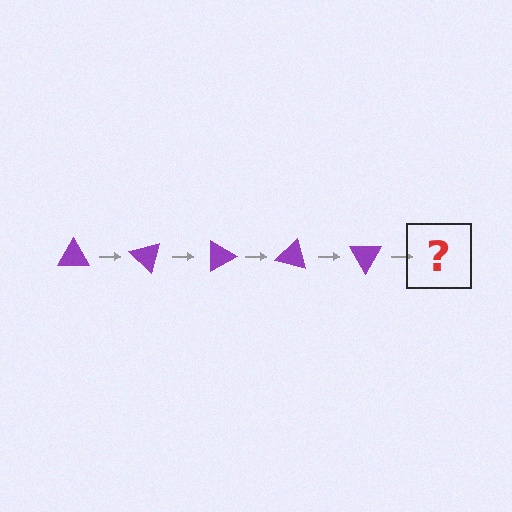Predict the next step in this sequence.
The next step is a purple triangle rotated 225 degrees.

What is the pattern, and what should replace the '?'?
The pattern is that the triangle rotates 45 degrees each step. The '?' should be a purple triangle rotated 225 degrees.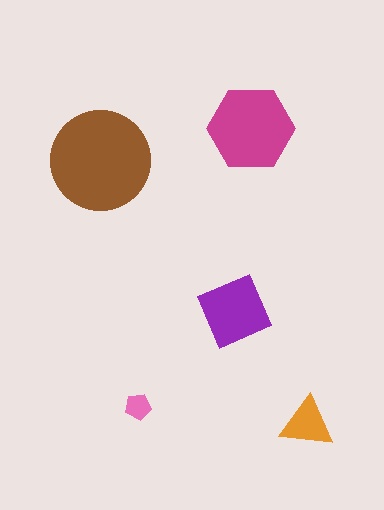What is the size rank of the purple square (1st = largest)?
3rd.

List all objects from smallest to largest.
The pink pentagon, the orange triangle, the purple square, the magenta hexagon, the brown circle.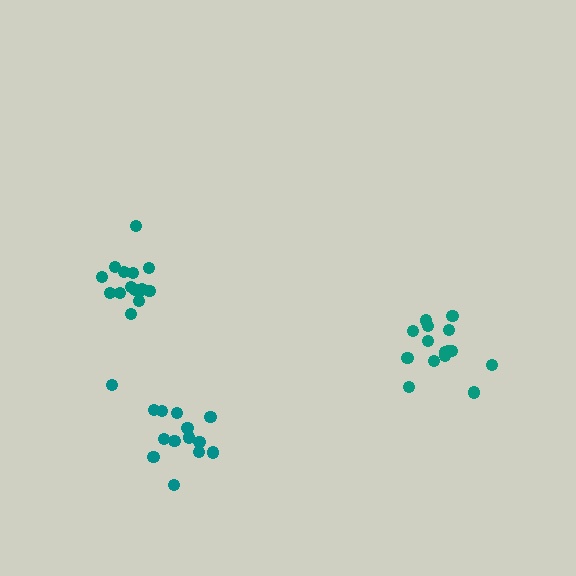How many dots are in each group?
Group 1: 15 dots, Group 2: 14 dots, Group 3: 15 dots (44 total).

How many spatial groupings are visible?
There are 3 spatial groupings.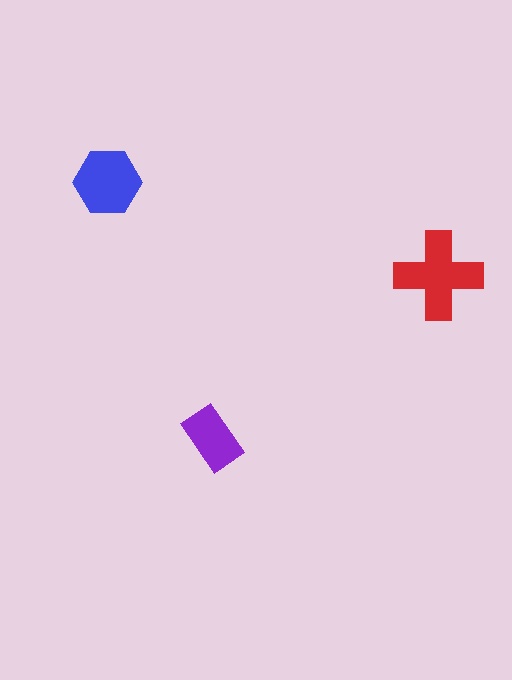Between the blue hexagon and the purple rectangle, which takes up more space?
The blue hexagon.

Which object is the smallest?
The purple rectangle.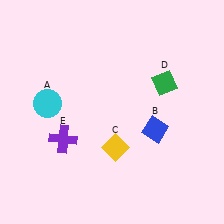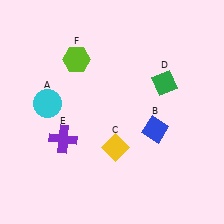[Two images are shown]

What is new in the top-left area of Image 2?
A lime hexagon (F) was added in the top-left area of Image 2.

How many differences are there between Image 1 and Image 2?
There is 1 difference between the two images.